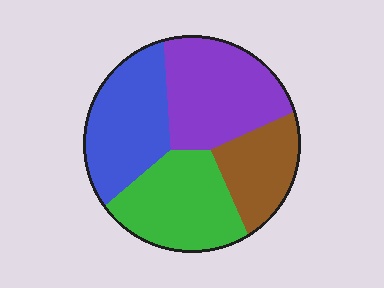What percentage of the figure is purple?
Purple covers roughly 30% of the figure.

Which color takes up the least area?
Brown, at roughly 20%.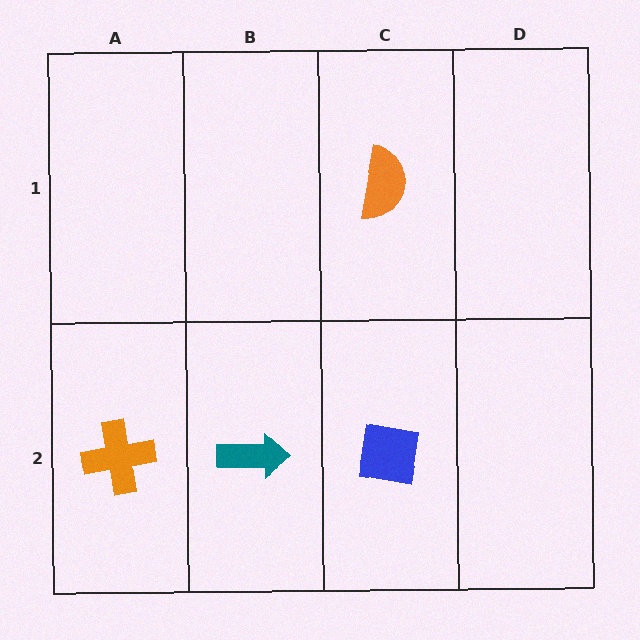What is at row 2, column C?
A blue square.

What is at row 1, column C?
An orange semicircle.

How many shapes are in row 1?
1 shape.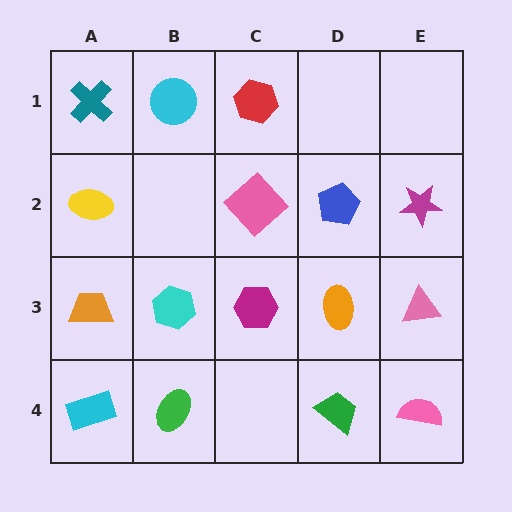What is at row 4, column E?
A pink semicircle.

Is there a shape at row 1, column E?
No, that cell is empty.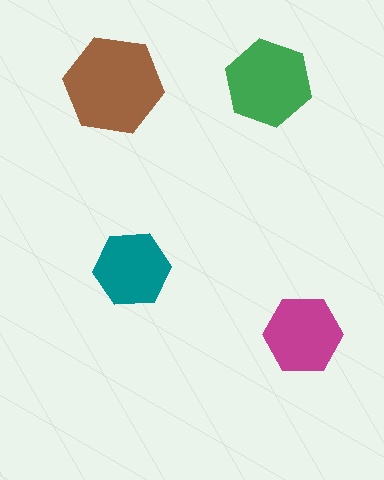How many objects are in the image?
There are 4 objects in the image.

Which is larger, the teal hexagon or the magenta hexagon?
The magenta one.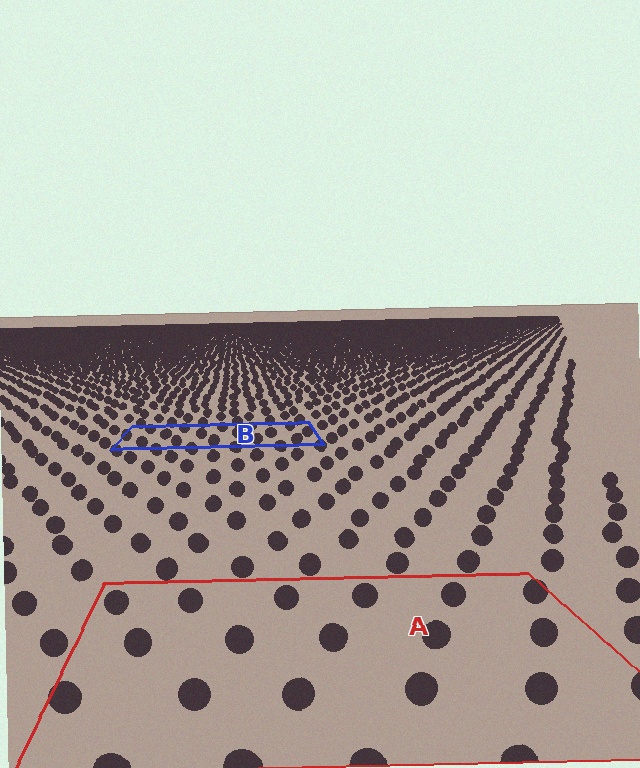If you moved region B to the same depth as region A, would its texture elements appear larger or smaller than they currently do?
They would appear larger. At a closer depth, the same texture elements are projected at a bigger on-screen size.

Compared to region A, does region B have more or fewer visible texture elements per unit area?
Region B has more texture elements per unit area — they are packed more densely because it is farther away.